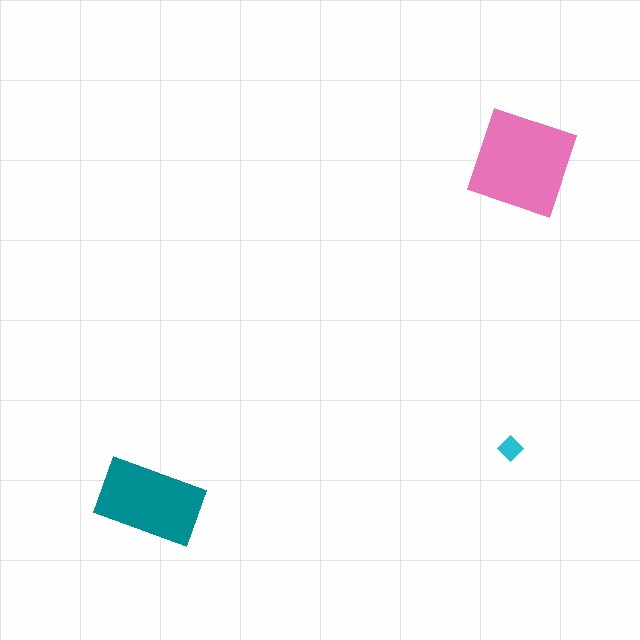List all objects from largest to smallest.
The pink square, the teal rectangle, the cyan diamond.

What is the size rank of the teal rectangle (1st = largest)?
2nd.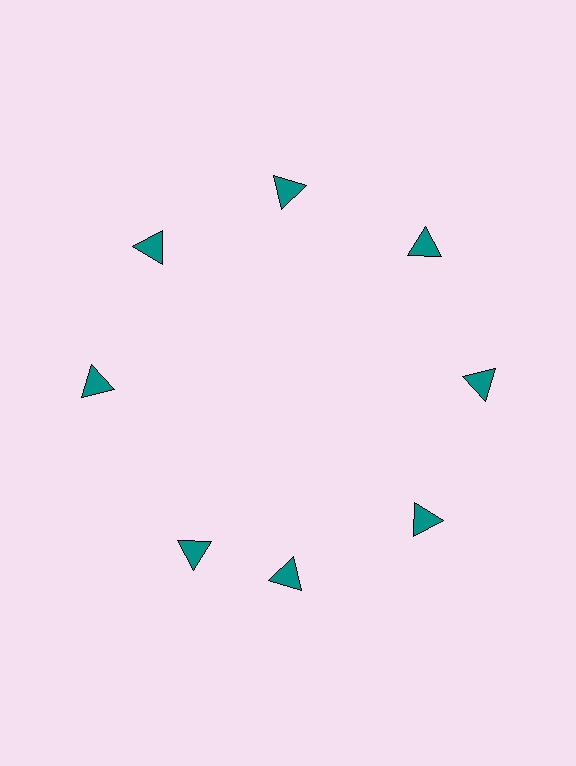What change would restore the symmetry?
The symmetry would be restored by rotating it back into even spacing with its neighbors so that all 8 triangles sit at equal angles and equal distance from the center.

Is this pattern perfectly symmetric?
No. The 8 teal triangles are arranged in a ring, but one element near the 8 o'clock position is rotated out of alignment along the ring, breaking the 8-fold rotational symmetry.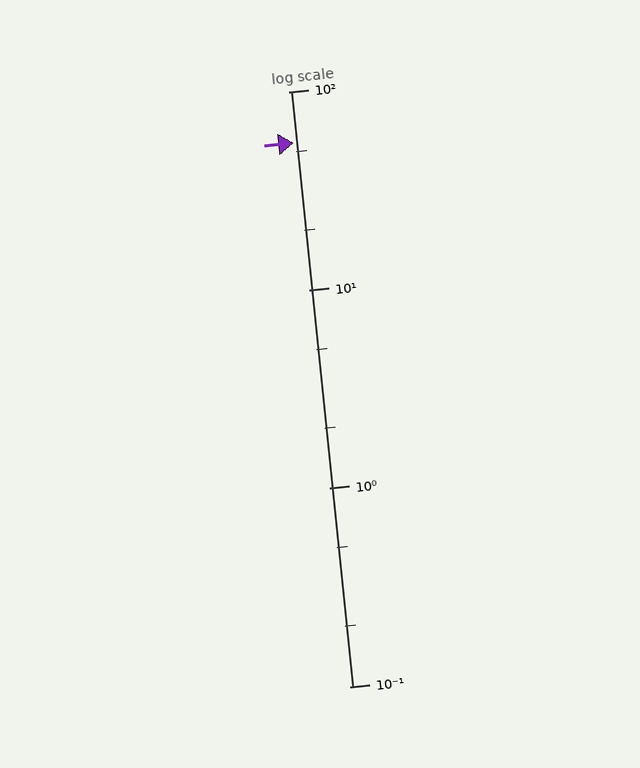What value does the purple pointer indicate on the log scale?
The pointer indicates approximately 55.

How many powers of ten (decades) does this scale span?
The scale spans 3 decades, from 0.1 to 100.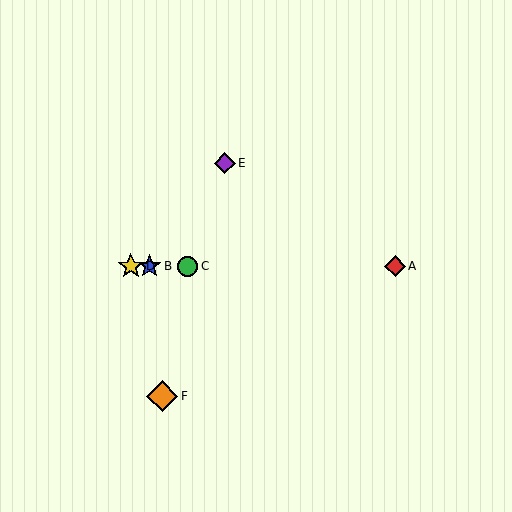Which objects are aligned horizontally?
Objects A, B, C, D are aligned horizontally.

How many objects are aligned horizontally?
4 objects (A, B, C, D) are aligned horizontally.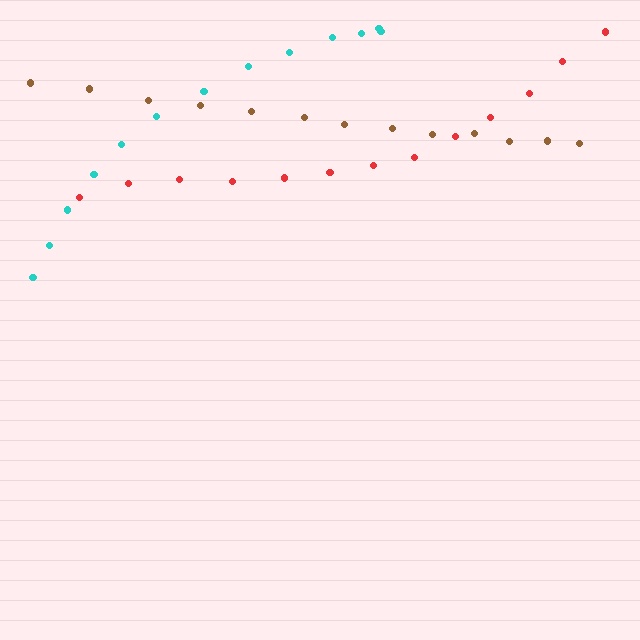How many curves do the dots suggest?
There are 3 distinct paths.